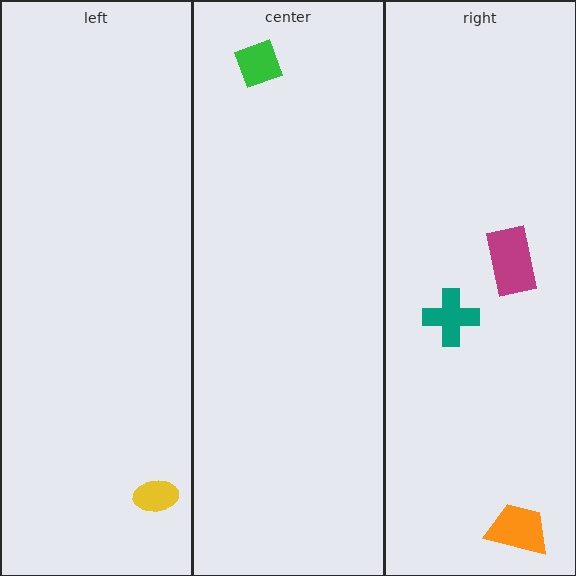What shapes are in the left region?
The yellow ellipse.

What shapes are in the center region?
The green diamond.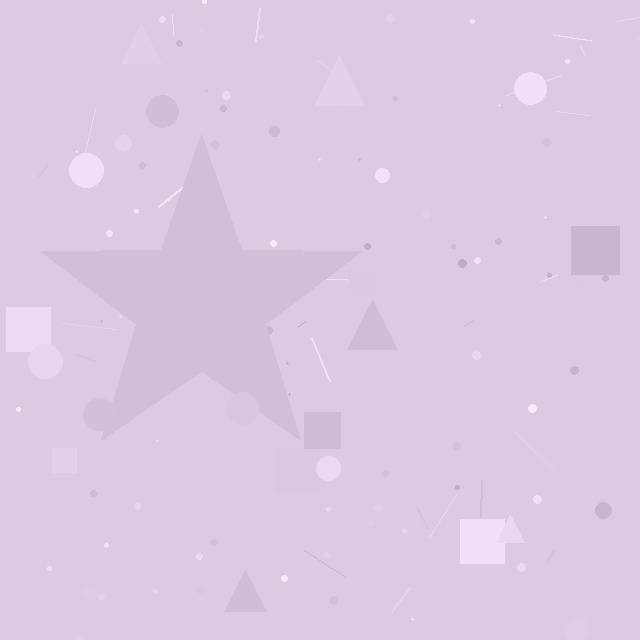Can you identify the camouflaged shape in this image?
The camouflaged shape is a star.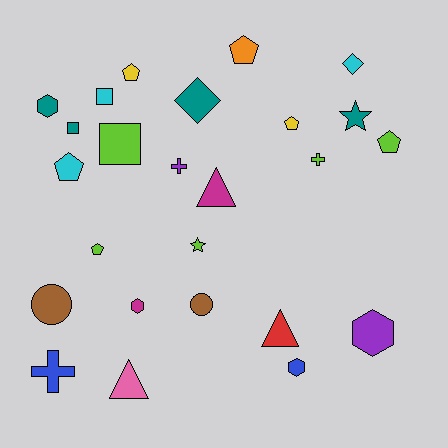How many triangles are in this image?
There are 3 triangles.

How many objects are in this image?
There are 25 objects.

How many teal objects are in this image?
There are 4 teal objects.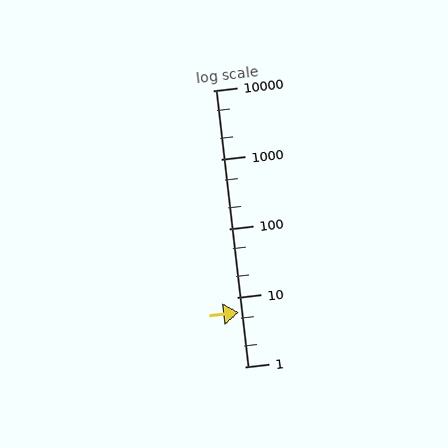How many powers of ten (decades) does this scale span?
The scale spans 4 decades, from 1 to 10000.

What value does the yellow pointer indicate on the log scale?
The pointer indicates approximately 6.1.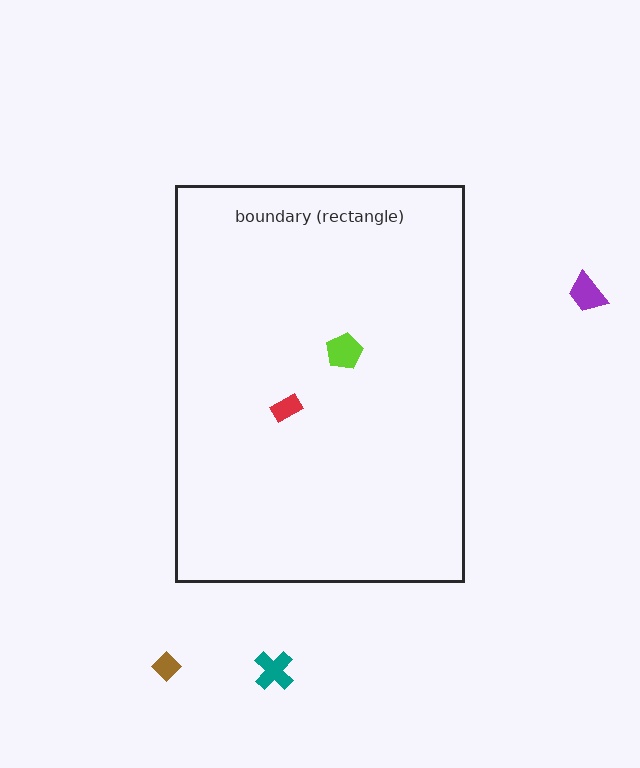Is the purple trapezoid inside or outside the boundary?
Outside.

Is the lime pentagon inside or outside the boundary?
Inside.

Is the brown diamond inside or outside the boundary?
Outside.